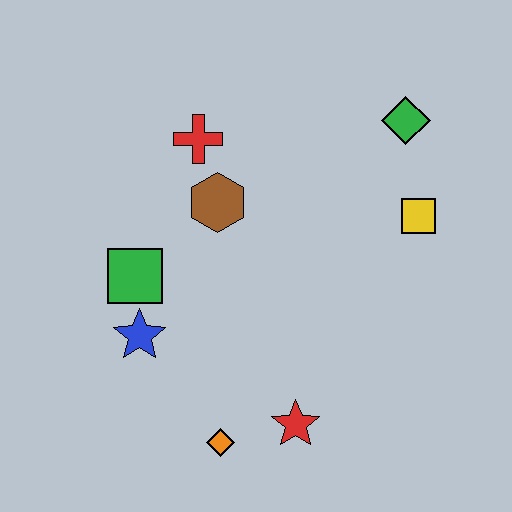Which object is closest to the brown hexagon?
The red cross is closest to the brown hexagon.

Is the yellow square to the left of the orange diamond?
No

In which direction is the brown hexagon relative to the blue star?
The brown hexagon is above the blue star.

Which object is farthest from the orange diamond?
The green diamond is farthest from the orange diamond.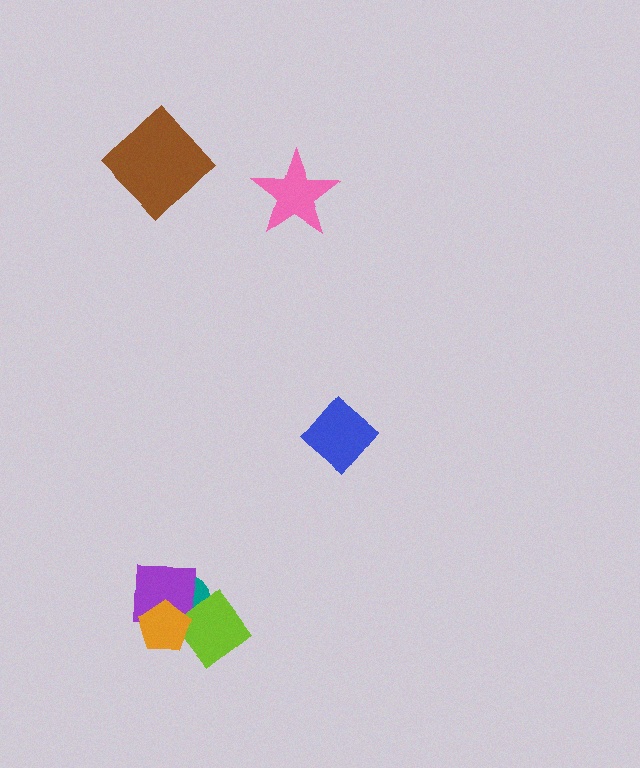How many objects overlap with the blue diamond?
0 objects overlap with the blue diamond.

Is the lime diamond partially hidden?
Yes, it is partially covered by another shape.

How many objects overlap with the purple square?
2 objects overlap with the purple square.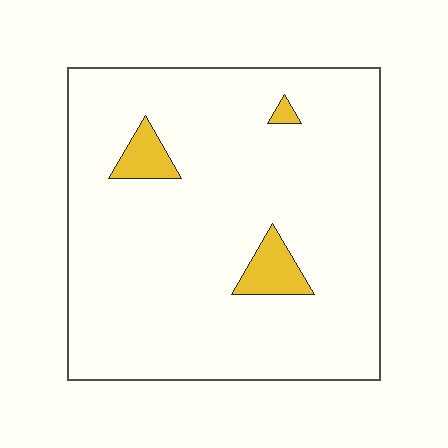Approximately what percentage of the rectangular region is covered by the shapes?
Approximately 5%.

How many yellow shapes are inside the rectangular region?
3.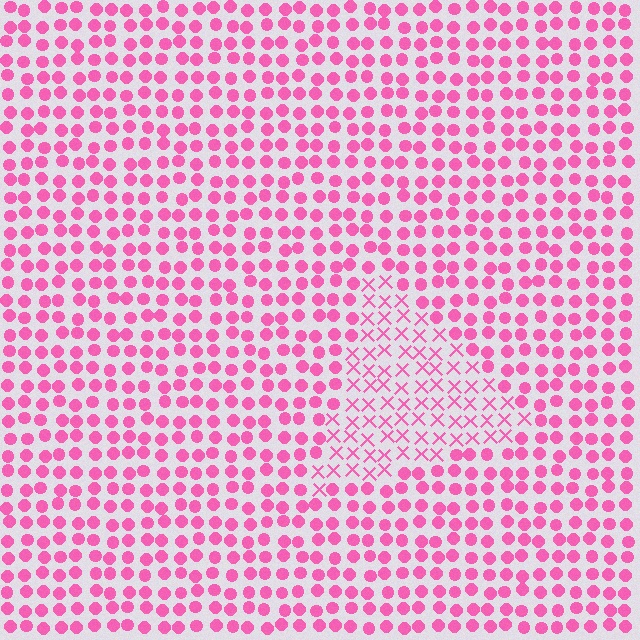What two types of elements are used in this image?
The image uses X marks inside the triangle region and circles outside it.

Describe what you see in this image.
The image is filled with small pink elements arranged in a uniform grid. A triangle-shaped region contains X marks, while the surrounding area contains circles. The boundary is defined purely by the change in element shape.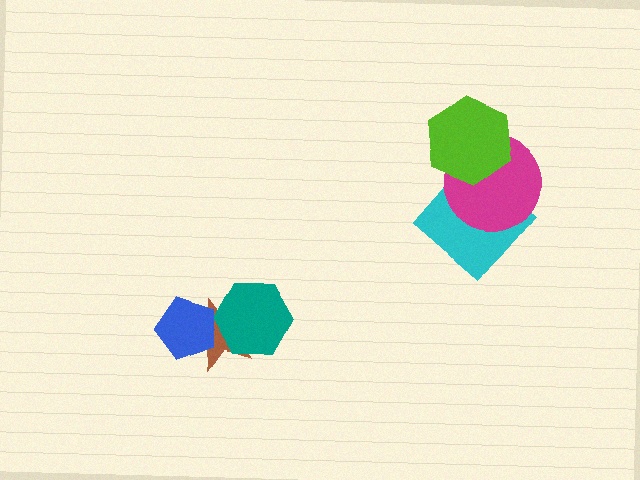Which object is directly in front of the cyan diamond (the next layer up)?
The magenta circle is directly in front of the cyan diamond.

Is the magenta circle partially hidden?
Yes, it is partially covered by another shape.